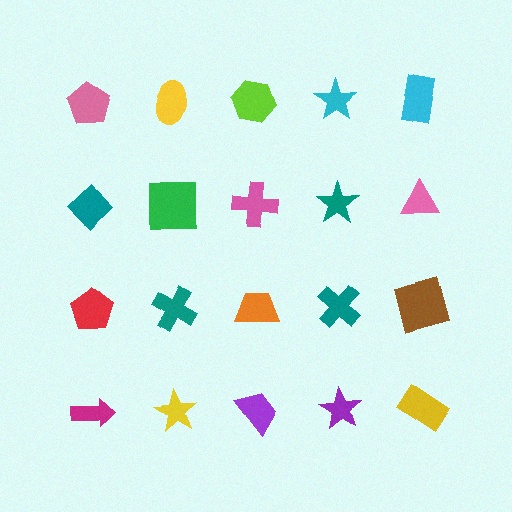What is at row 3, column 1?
A red pentagon.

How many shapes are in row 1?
5 shapes.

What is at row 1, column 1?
A pink pentagon.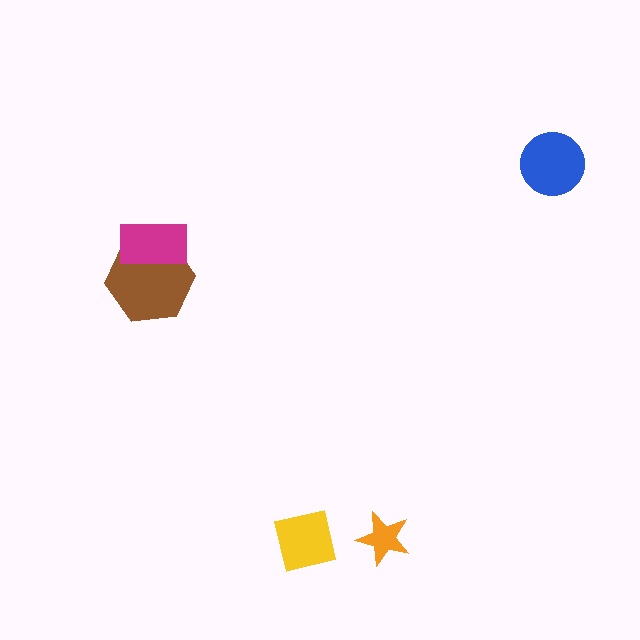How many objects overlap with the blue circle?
0 objects overlap with the blue circle.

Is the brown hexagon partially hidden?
Yes, it is partially covered by another shape.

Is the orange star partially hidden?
No, no other shape covers it.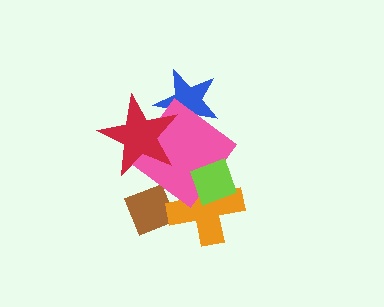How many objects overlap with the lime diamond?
2 objects overlap with the lime diamond.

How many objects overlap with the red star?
2 objects overlap with the red star.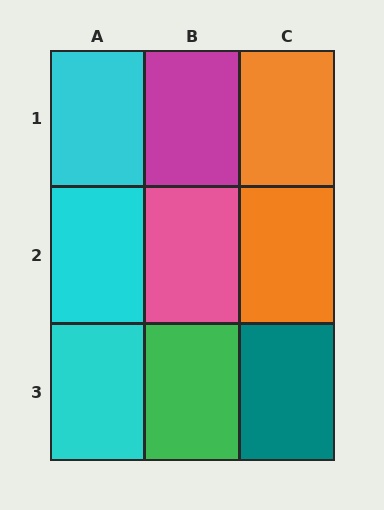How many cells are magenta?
1 cell is magenta.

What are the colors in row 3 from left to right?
Cyan, green, teal.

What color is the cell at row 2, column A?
Cyan.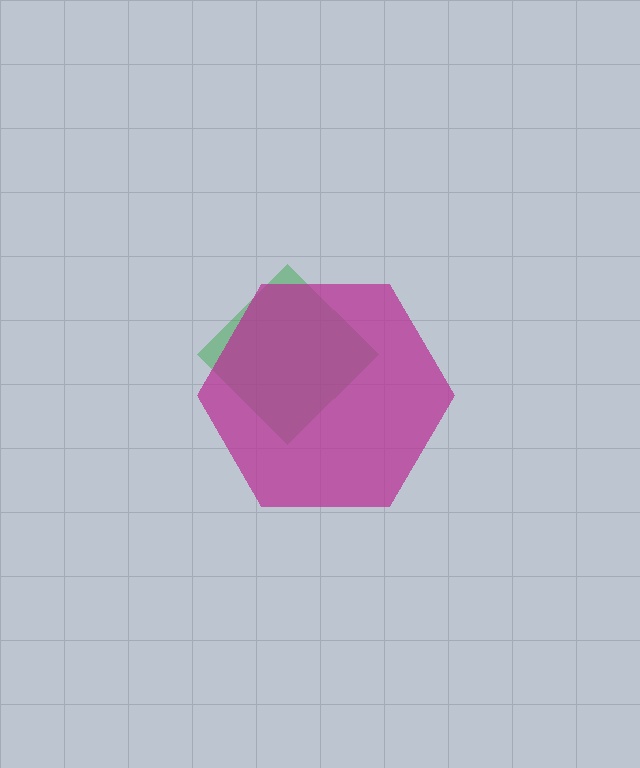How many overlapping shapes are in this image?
There are 2 overlapping shapes in the image.